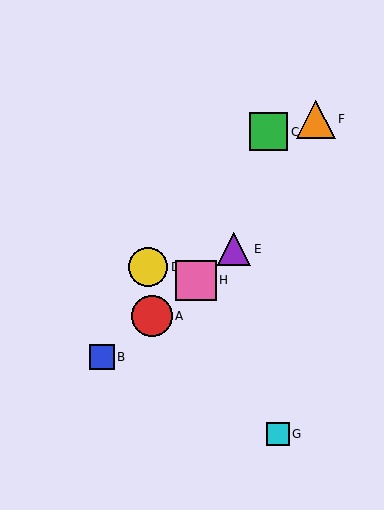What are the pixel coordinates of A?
Object A is at (152, 316).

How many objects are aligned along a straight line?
4 objects (A, B, E, H) are aligned along a straight line.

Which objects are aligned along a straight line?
Objects A, B, E, H are aligned along a straight line.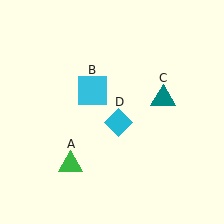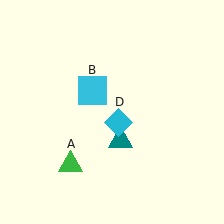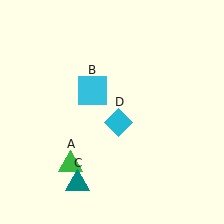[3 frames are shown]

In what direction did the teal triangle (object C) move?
The teal triangle (object C) moved down and to the left.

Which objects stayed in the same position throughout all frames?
Green triangle (object A) and cyan square (object B) and cyan diamond (object D) remained stationary.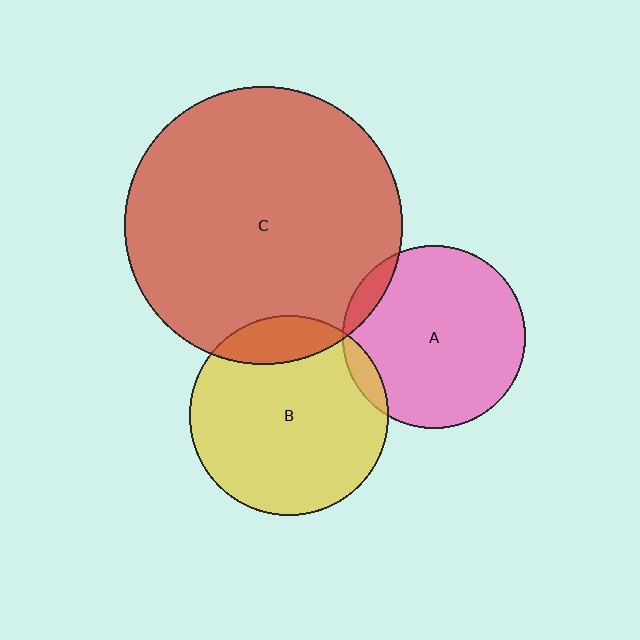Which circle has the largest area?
Circle C (red).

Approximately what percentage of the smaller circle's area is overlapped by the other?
Approximately 5%.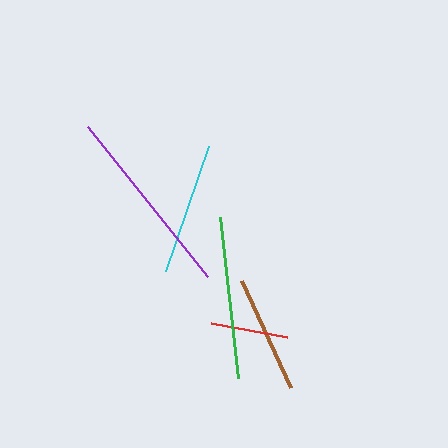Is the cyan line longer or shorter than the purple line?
The purple line is longer than the cyan line.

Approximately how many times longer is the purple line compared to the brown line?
The purple line is approximately 1.6 times the length of the brown line.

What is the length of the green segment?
The green segment is approximately 162 pixels long.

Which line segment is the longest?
The purple line is the longest at approximately 192 pixels.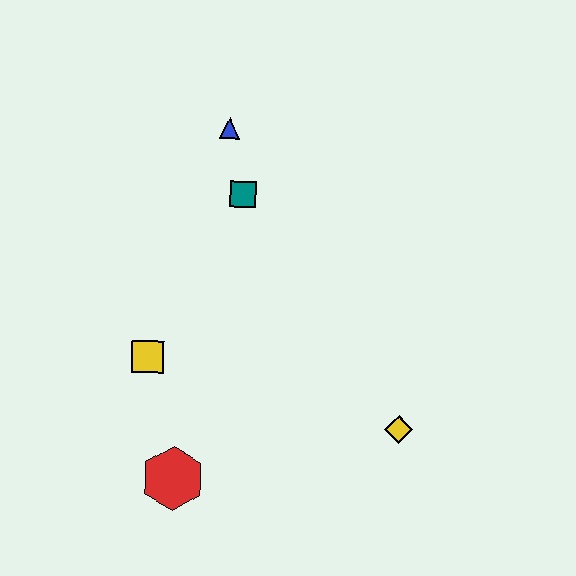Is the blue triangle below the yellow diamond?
No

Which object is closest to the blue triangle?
The teal square is closest to the blue triangle.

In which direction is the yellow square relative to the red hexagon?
The yellow square is above the red hexagon.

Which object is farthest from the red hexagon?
The blue triangle is farthest from the red hexagon.